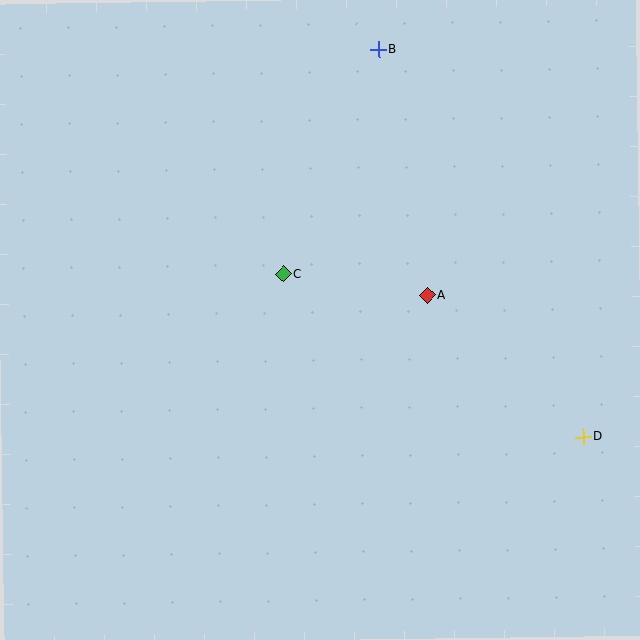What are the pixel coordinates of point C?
Point C is at (284, 274).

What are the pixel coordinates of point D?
Point D is at (583, 437).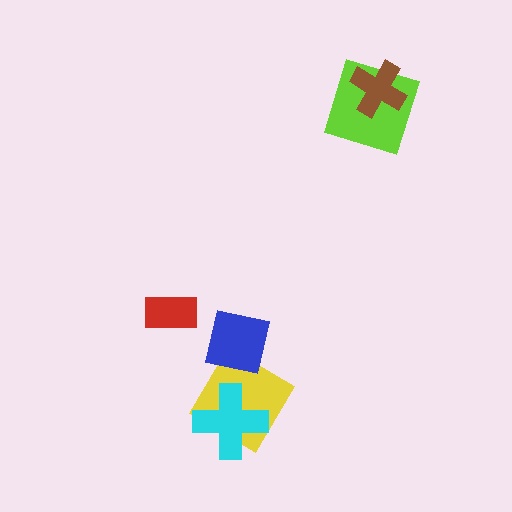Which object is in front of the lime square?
The brown cross is in front of the lime square.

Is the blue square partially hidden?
No, no other shape covers it.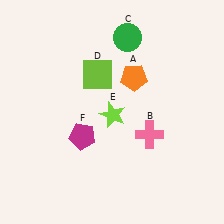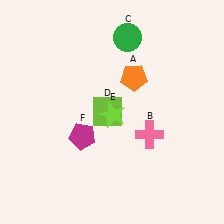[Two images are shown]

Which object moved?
The lime square (D) moved down.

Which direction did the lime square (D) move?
The lime square (D) moved down.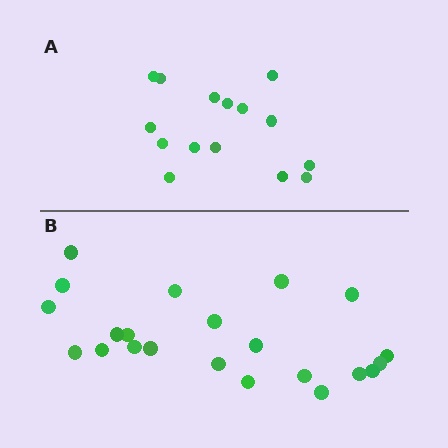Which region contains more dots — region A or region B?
Region B (the bottom region) has more dots.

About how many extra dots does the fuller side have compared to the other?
Region B has roughly 8 or so more dots than region A.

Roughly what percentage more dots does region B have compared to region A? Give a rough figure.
About 45% more.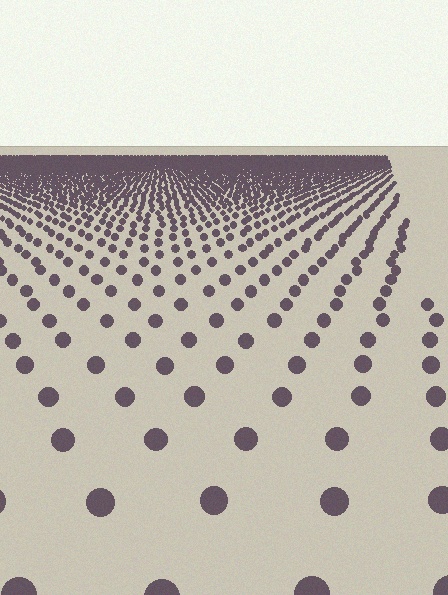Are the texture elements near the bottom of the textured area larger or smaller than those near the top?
Larger. Near the bottom, elements are closer to the viewer and appear at a bigger on-screen size.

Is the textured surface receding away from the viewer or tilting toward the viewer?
The surface is receding away from the viewer. Texture elements get smaller and denser toward the top.